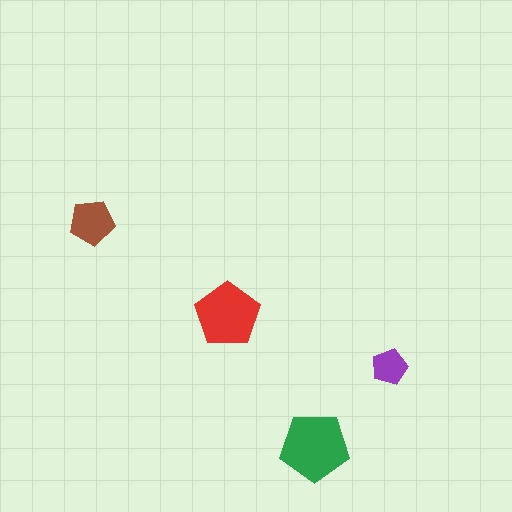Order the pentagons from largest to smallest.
the green one, the red one, the brown one, the purple one.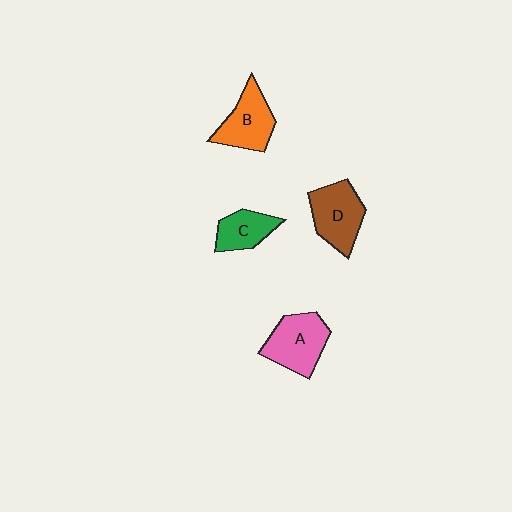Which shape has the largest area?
Shape A (pink).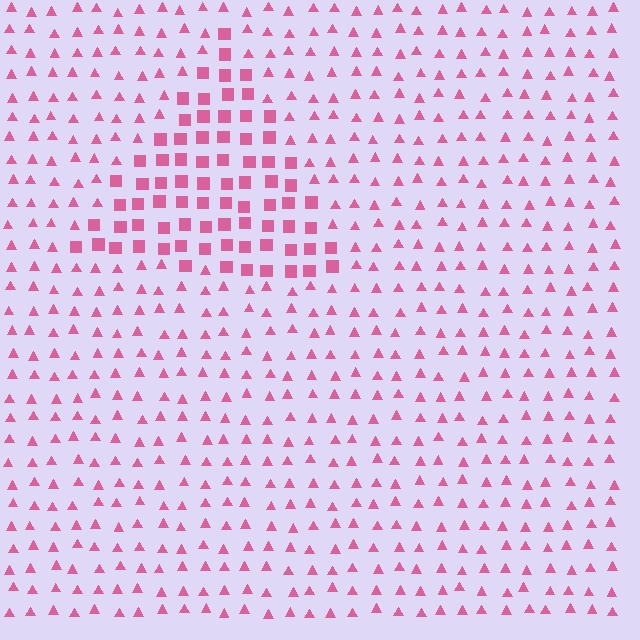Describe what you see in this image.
The image is filled with small pink elements arranged in a uniform grid. A triangle-shaped region contains squares, while the surrounding area contains triangles. The boundary is defined purely by the change in element shape.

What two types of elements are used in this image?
The image uses squares inside the triangle region and triangles outside it.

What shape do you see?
I see a triangle.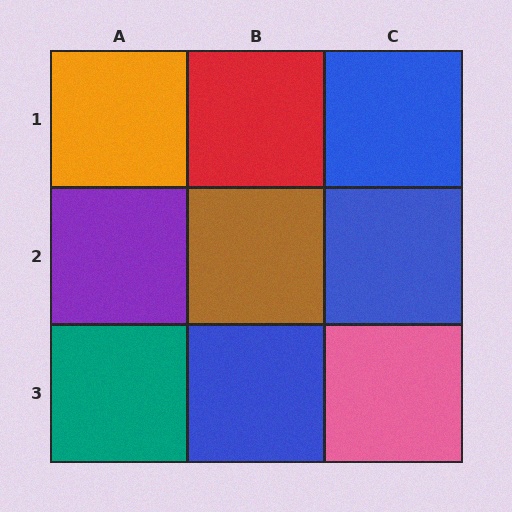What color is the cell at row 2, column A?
Purple.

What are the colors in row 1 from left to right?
Orange, red, blue.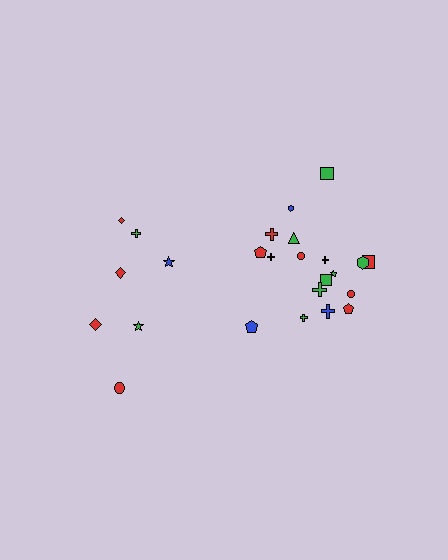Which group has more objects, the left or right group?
The right group.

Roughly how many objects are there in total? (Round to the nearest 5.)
Roughly 25 objects in total.